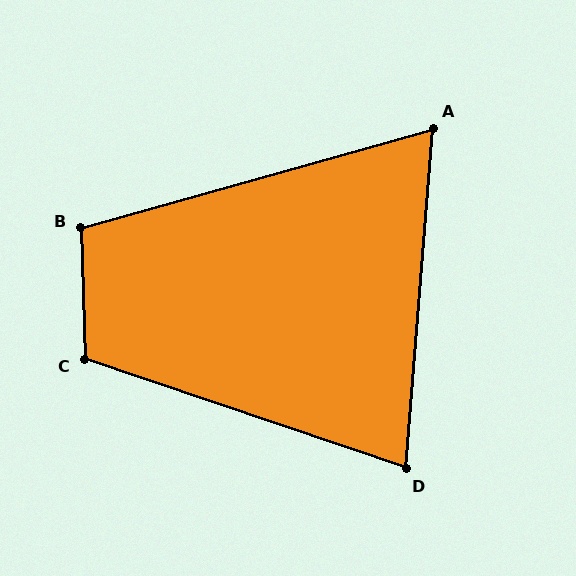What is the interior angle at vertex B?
Approximately 104 degrees (obtuse).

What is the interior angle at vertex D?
Approximately 76 degrees (acute).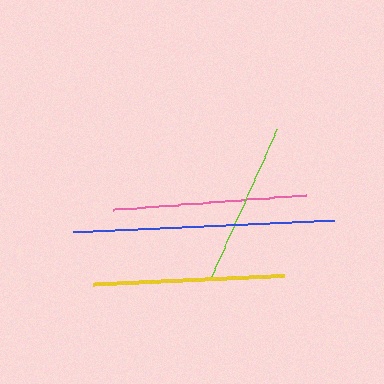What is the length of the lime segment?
The lime segment is approximately 161 pixels long.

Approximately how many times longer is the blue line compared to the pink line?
The blue line is approximately 1.3 times the length of the pink line.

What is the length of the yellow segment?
The yellow segment is approximately 191 pixels long.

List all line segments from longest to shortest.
From longest to shortest: blue, pink, yellow, lime.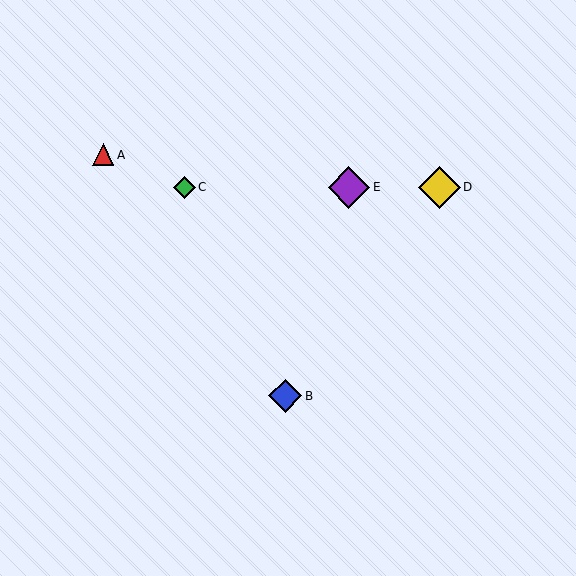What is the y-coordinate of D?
Object D is at y≈187.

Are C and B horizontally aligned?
No, C is at y≈187 and B is at y≈396.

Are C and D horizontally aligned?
Yes, both are at y≈187.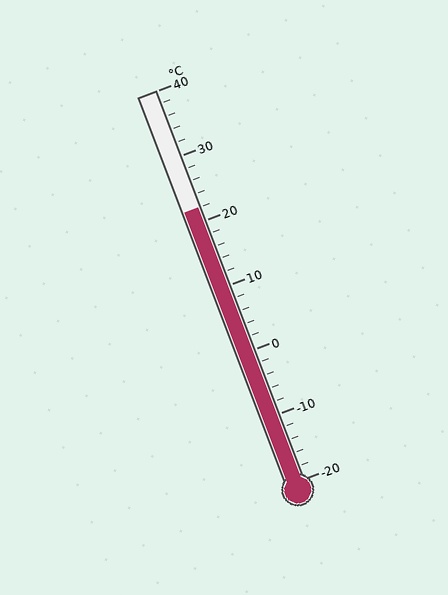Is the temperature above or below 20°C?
The temperature is above 20°C.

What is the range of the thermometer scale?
The thermometer scale ranges from -20°C to 40°C.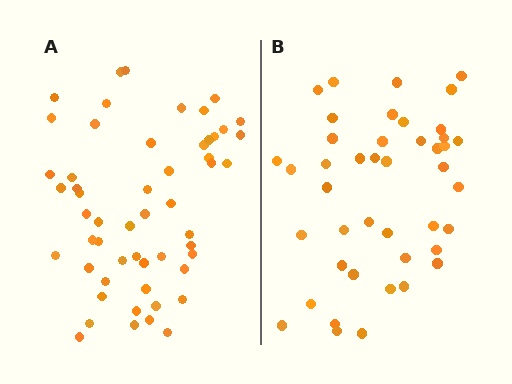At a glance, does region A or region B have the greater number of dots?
Region A (the left region) has more dots.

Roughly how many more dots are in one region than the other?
Region A has roughly 12 or so more dots than region B.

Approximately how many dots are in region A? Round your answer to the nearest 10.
About 50 dots. (The exact count is 54, which rounds to 50.)